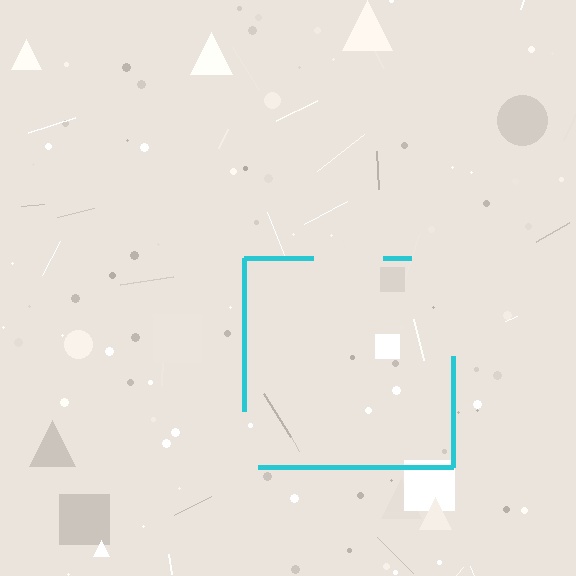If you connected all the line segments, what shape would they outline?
They would outline a square.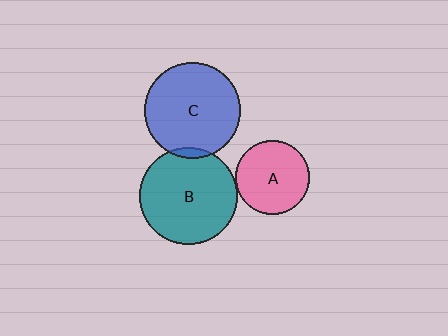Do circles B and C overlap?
Yes.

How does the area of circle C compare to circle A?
Approximately 1.7 times.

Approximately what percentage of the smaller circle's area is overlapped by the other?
Approximately 5%.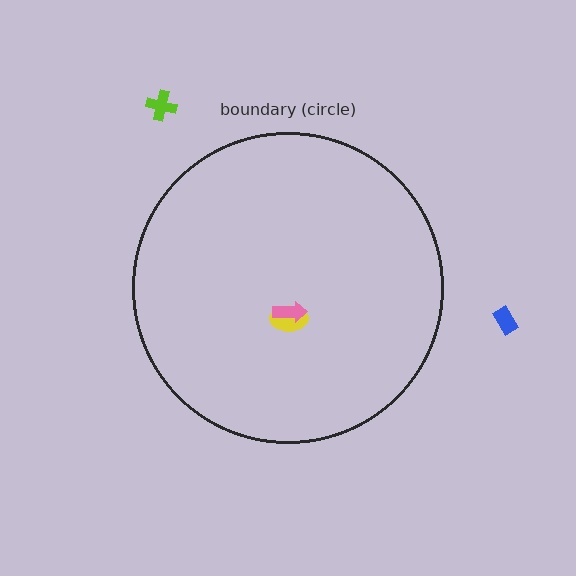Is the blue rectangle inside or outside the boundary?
Outside.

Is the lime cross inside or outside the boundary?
Outside.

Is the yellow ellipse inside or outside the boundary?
Inside.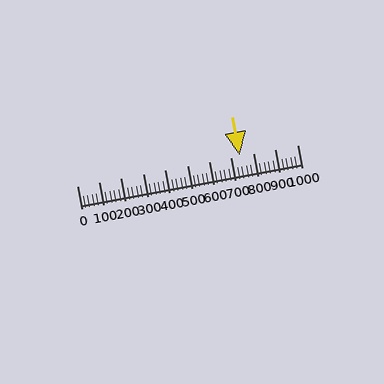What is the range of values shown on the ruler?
The ruler shows values from 0 to 1000.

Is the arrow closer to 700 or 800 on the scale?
The arrow is closer to 700.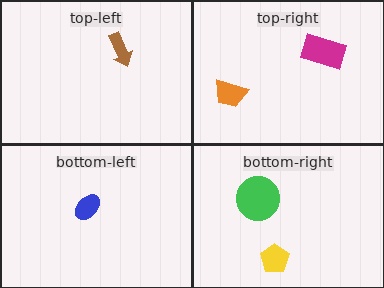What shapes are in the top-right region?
The magenta rectangle, the orange trapezoid.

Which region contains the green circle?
The bottom-right region.